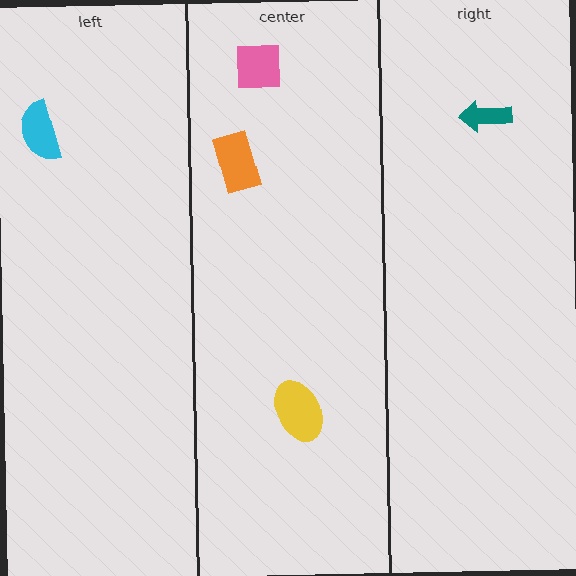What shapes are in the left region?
The cyan semicircle.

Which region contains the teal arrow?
The right region.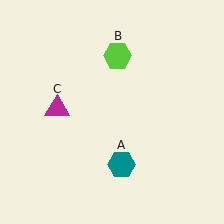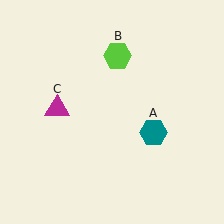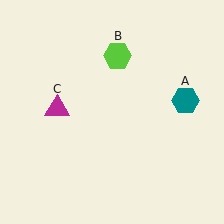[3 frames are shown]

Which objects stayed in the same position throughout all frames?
Lime hexagon (object B) and magenta triangle (object C) remained stationary.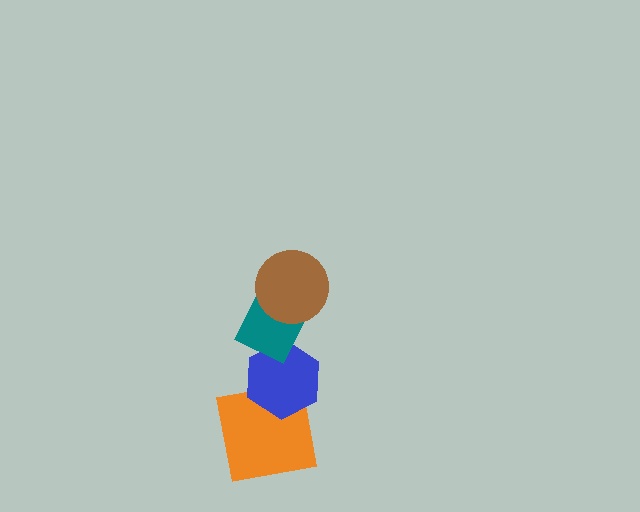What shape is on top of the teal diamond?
The brown circle is on top of the teal diamond.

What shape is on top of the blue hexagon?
The teal diamond is on top of the blue hexagon.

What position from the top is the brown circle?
The brown circle is 1st from the top.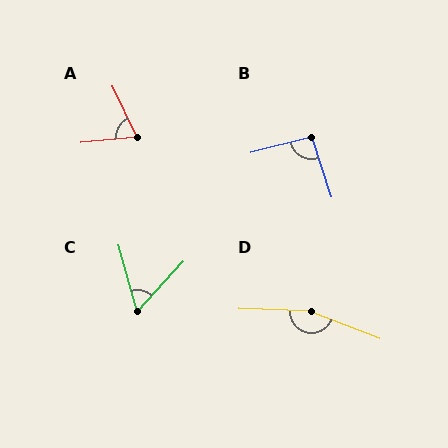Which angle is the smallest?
C, at approximately 57 degrees.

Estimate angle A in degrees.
Approximately 70 degrees.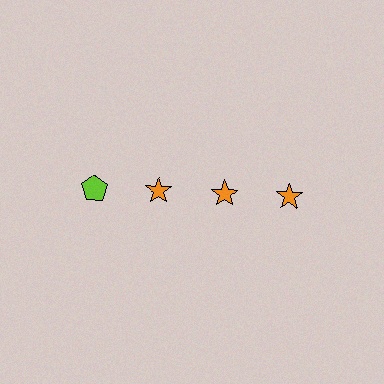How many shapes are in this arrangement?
There are 4 shapes arranged in a grid pattern.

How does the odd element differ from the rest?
It differs in both color (lime instead of orange) and shape (pentagon instead of star).